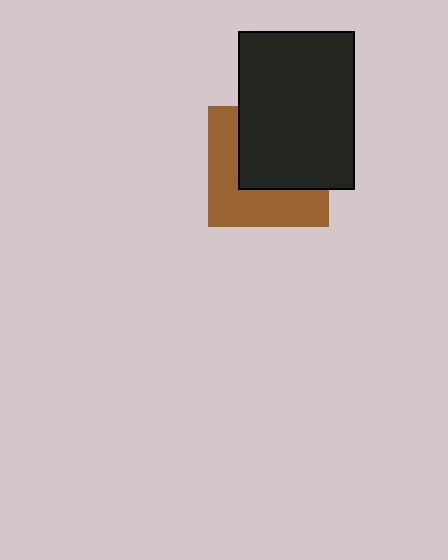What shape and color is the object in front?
The object in front is a black rectangle.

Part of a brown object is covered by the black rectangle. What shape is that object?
It is a square.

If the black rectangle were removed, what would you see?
You would see the complete brown square.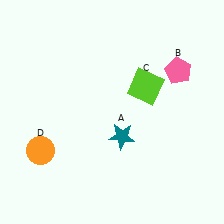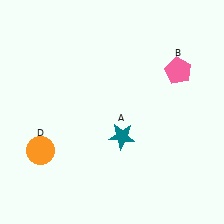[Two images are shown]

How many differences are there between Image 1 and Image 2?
There is 1 difference between the two images.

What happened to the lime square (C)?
The lime square (C) was removed in Image 2. It was in the top-right area of Image 1.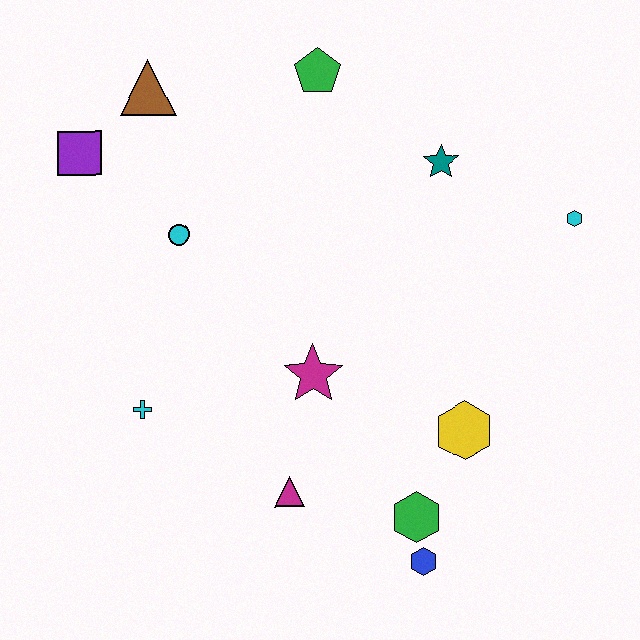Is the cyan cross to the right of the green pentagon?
No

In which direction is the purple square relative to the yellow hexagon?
The purple square is to the left of the yellow hexagon.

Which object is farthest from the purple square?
The blue hexagon is farthest from the purple square.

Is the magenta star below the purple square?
Yes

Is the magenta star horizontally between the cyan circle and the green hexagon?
Yes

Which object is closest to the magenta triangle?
The magenta star is closest to the magenta triangle.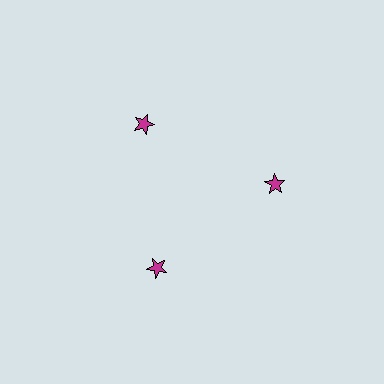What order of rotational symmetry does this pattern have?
This pattern has 3-fold rotational symmetry.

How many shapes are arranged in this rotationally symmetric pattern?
There are 3 shapes, arranged in 3 groups of 1.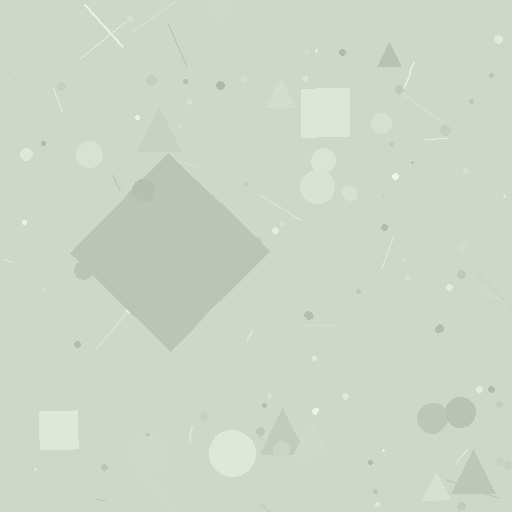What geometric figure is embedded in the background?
A diamond is embedded in the background.